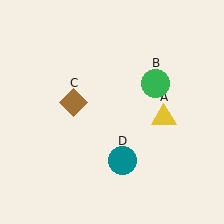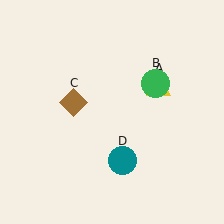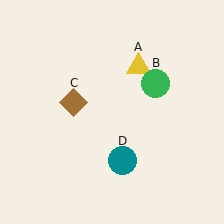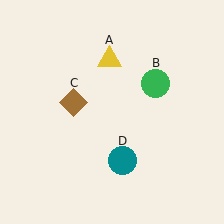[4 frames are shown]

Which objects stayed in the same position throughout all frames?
Green circle (object B) and brown diamond (object C) and teal circle (object D) remained stationary.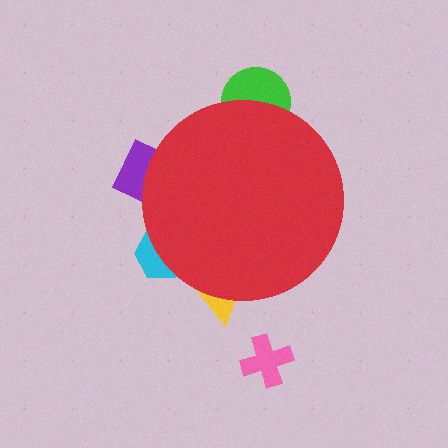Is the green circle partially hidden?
Yes, the green circle is partially hidden behind the red circle.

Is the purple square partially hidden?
Yes, the purple square is partially hidden behind the red circle.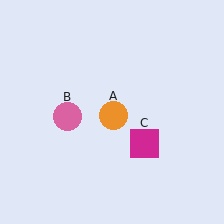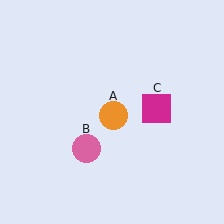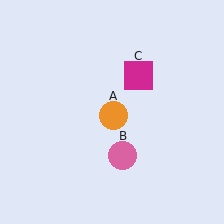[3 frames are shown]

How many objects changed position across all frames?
2 objects changed position: pink circle (object B), magenta square (object C).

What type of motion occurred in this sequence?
The pink circle (object B), magenta square (object C) rotated counterclockwise around the center of the scene.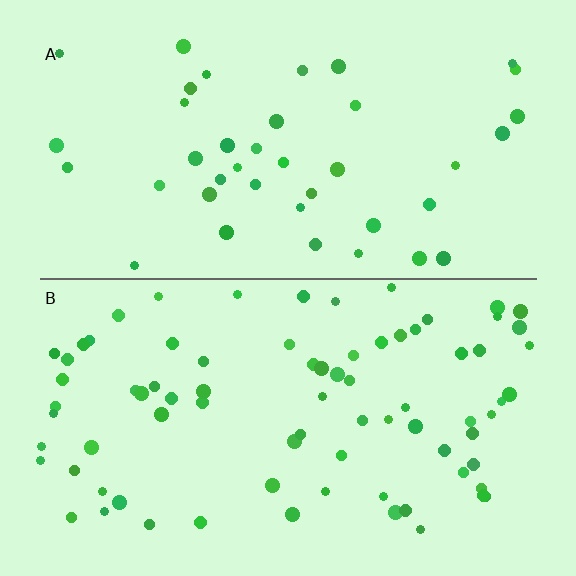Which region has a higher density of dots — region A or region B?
B (the bottom).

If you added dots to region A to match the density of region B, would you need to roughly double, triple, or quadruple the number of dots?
Approximately double.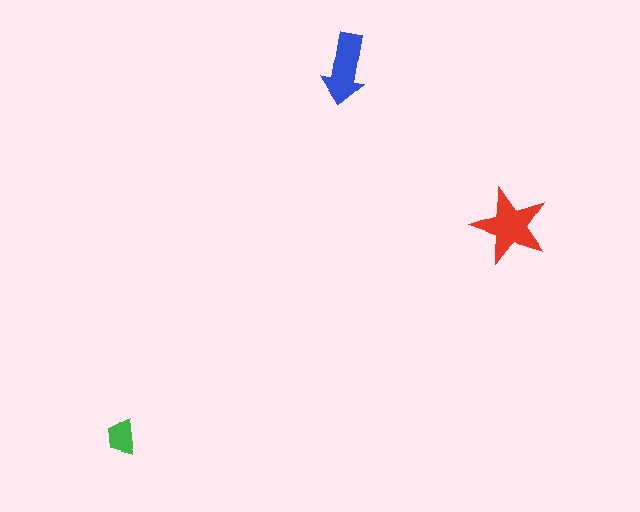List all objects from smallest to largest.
The green trapezoid, the blue arrow, the red star.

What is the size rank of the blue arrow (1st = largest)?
2nd.